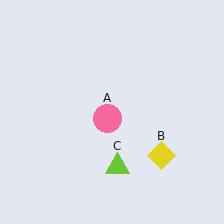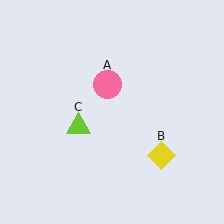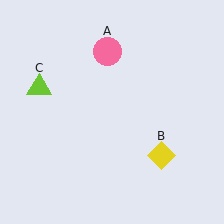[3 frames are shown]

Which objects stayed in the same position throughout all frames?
Yellow diamond (object B) remained stationary.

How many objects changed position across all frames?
2 objects changed position: pink circle (object A), lime triangle (object C).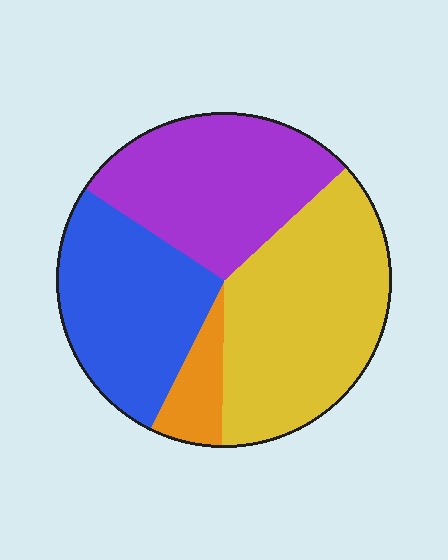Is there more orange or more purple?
Purple.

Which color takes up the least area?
Orange, at roughly 5%.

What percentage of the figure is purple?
Purple takes up between a quarter and a half of the figure.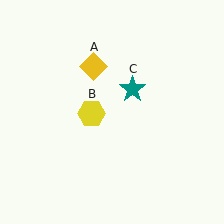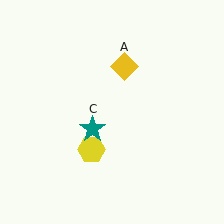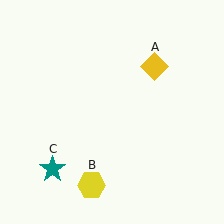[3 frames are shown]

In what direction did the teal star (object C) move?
The teal star (object C) moved down and to the left.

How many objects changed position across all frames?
3 objects changed position: yellow diamond (object A), yellow hexagon (object B), teal star (object C).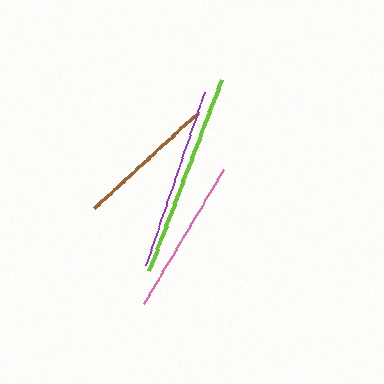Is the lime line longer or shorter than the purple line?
The lime line is longer than the purple line.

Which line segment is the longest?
The lime line is the longest at approximately 205 pixels.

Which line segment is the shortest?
The brown line is the shortest at approximately 141 pixels.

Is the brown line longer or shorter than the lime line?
The lime line is longer than the brown line.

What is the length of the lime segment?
The lime segment is approximately 205 pixels long.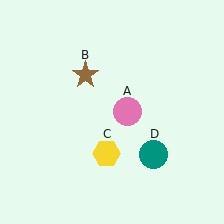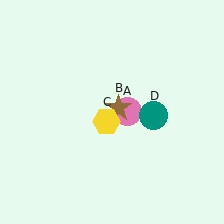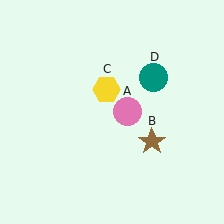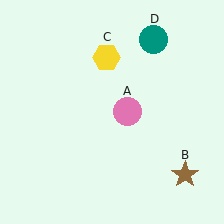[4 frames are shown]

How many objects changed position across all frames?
3 objects changed position: brown star (object B), yellow hexagon (object C), teal circle (object D).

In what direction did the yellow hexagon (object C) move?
The yellow hexagon (object C) moved up.